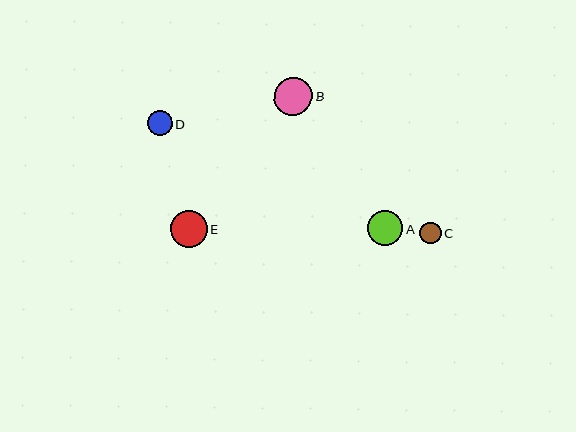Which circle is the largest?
Circle B is the largest with a size of approximately 38 pixels.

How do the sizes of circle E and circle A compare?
Circle E and circle A are approximately the same size.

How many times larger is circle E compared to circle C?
Circle E is approximately 1.7 times the size of circle C.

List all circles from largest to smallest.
From largest to smallest: B, E, A, D, C.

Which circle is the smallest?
Circle C is the smallest with a size of approximately 21 pixels.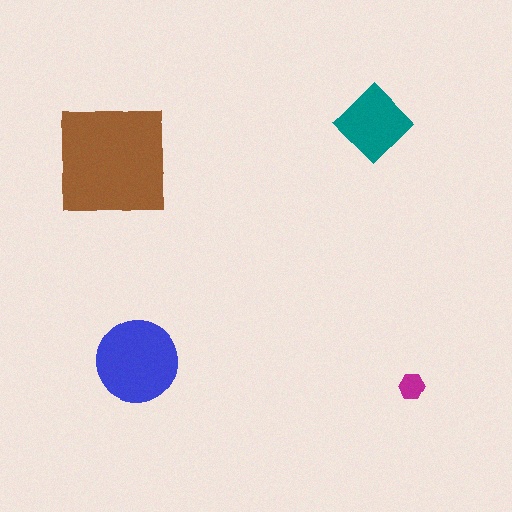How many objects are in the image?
There are 4 objects in the image.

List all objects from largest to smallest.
The brown square, the blue circle, the teal diamond, the magenta hexagon.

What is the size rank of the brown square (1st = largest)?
1st.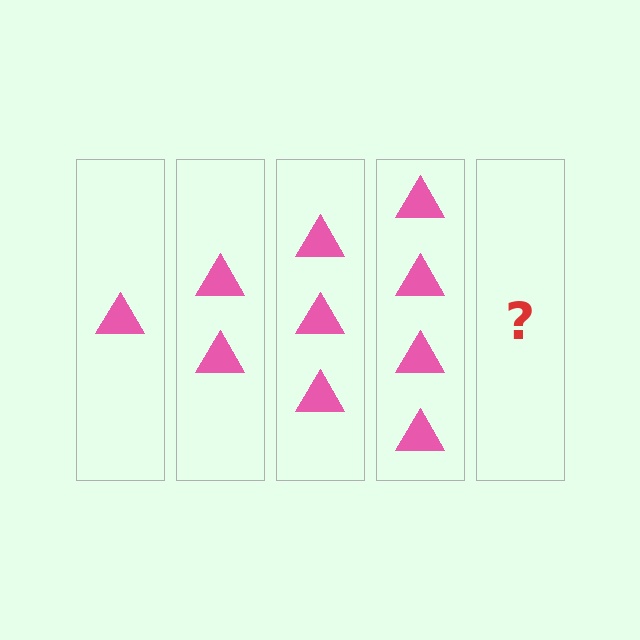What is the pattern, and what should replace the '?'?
The pattern is that each step adds one more triangle. The '?' should be 5 triangles.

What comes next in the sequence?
The next element should be 5 triangles.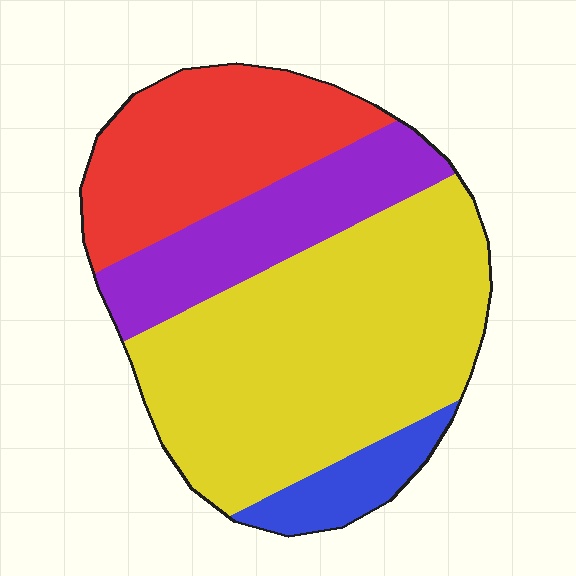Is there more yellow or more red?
Yellow.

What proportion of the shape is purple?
Purple takes up about one fifth (1/5) of the shape.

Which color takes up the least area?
Blue, at roughly 10%.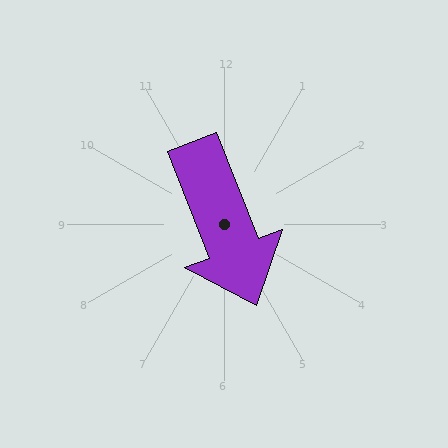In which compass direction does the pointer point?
South.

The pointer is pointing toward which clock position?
Roughly 5 o'clock.